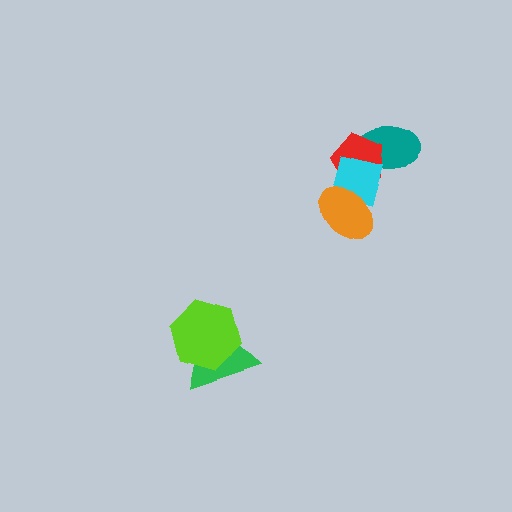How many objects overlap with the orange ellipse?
1 object overlaps with the orange ellipse.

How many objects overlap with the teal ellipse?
2 objects overlap with the teal ellipse.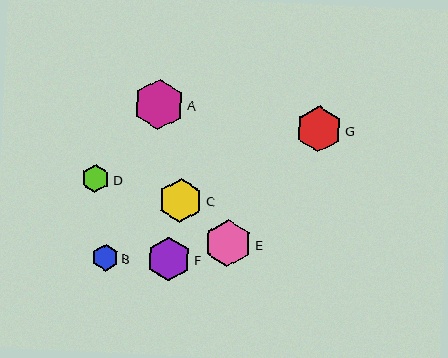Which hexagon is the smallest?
Hexagon B is the smallest with a size of approximately 27 pixels.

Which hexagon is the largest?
Hexagon A is the largest with a size of approximately 51 pixels.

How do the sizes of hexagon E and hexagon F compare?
Hexagon E and hexagon F are approximately the same size.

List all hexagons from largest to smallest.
From largest to smallest: A, E, G, C, F, D, B.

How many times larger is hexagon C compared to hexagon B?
Hexagon C is approximately 1.7 times the size of hexagon B.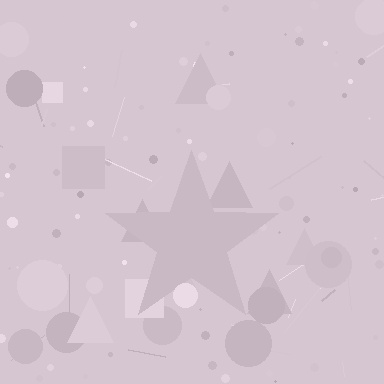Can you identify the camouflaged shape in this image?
The camouflaged shape is a star.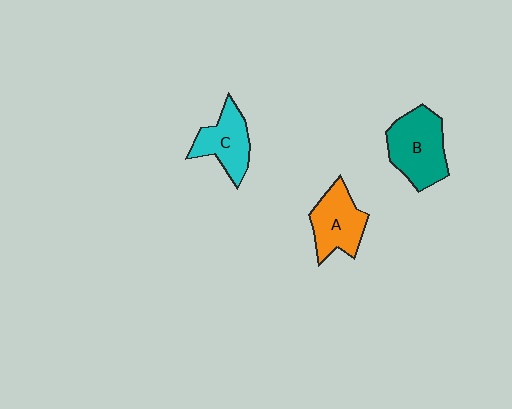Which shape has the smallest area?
Shape C (cyan).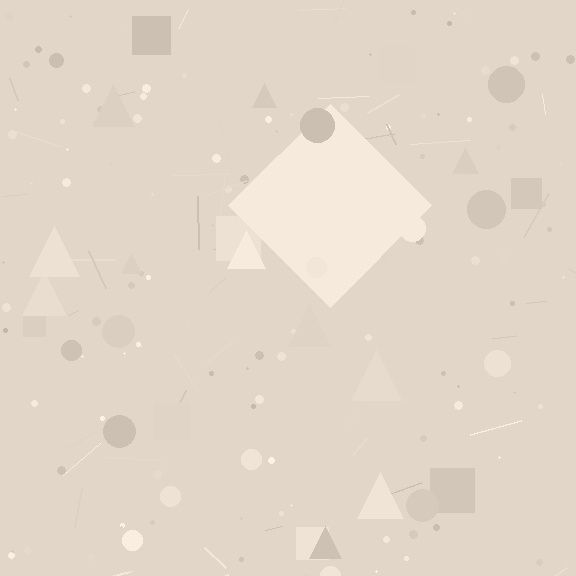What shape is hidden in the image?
A diamond is hidden in the image.